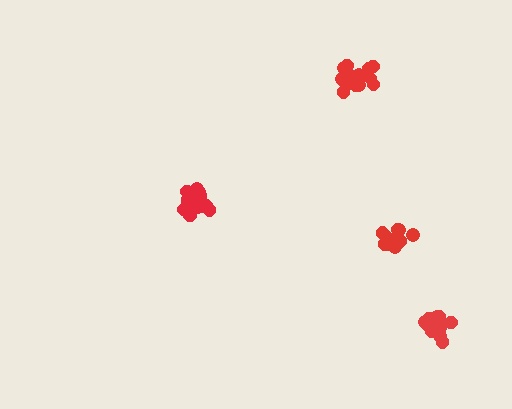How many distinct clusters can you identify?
There are 4 distinct clusters.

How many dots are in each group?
Group 1: 16 dots, Group 2: 17 dots, Group 3: 17 dots, Group 4: 17 dots (67 total).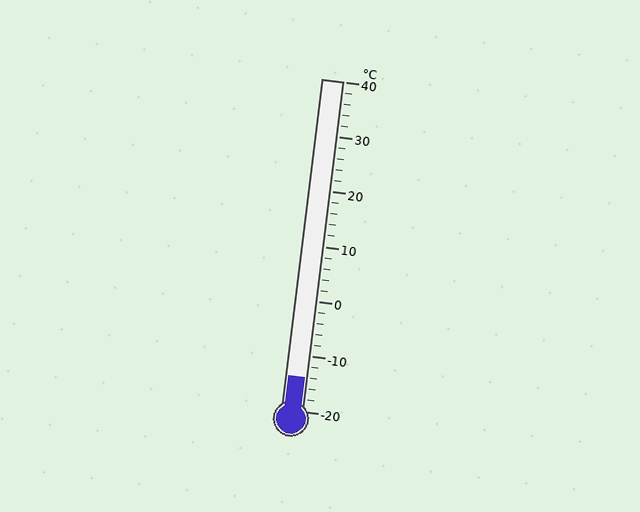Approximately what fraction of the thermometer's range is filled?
The thermometer is filled to approximately 10% of its range.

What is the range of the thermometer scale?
The thermometer scale ranges from -20°C to 40°C.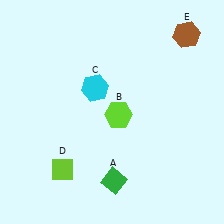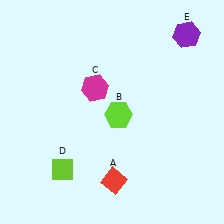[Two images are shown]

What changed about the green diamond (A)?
In Image 1, A is green. In Image 2, it changed to red.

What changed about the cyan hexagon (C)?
In Image 1, C is cyan. In Image 2, it changed to magenta.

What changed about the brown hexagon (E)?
In Image 1, E is brown. In Image 2, it changed to purple.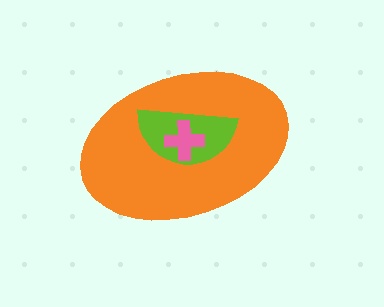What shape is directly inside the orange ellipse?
The lime semicircle.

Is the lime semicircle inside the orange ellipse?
Yes.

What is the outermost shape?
The orange ellipse.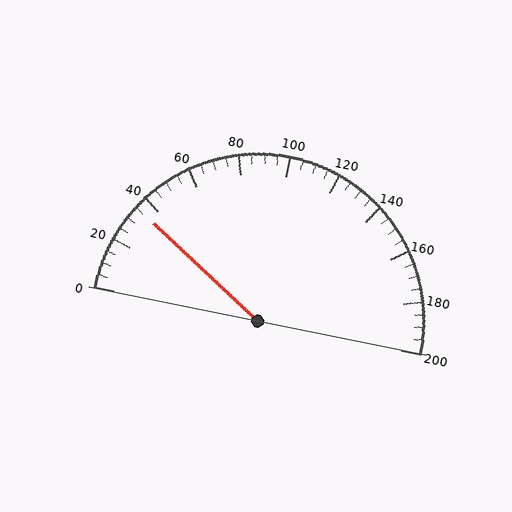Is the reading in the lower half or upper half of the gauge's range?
The reading is in the lower half of the range (0 to 200).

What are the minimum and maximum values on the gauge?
The gauge ranges from 0 to 200.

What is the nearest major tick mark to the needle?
The nearest major tick mark is 40.